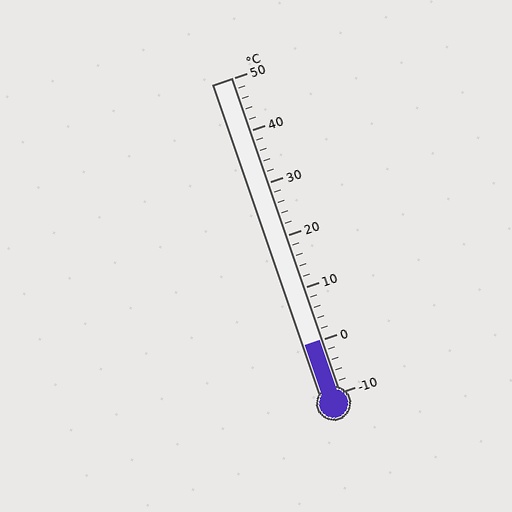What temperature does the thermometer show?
The thermometer shows approximately 0°C.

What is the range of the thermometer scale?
The thermometer scale ranges from -10°C to 50°C.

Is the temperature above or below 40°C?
The temperature is below 40°C.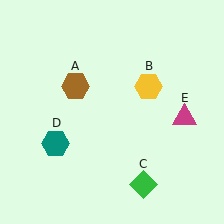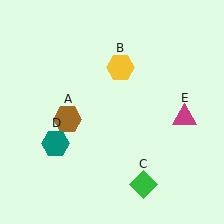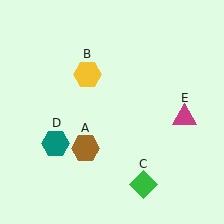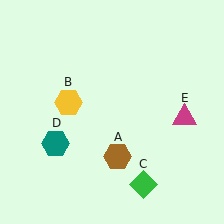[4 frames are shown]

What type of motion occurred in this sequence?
The brown hexagon (object A), yellow hexagon (object B) rotated counterclockwise around the center of the scene.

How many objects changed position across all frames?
2 objects changed position: brown hexagon (object A), yellow hexagon (object B).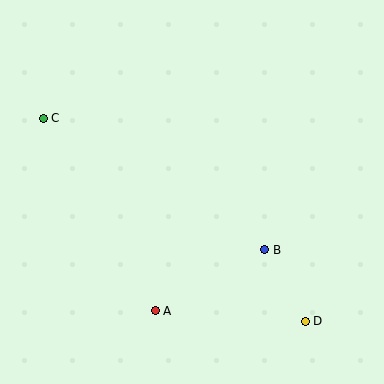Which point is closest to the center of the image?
Point B at (265, 250) is closest to the center.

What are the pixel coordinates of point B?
Point B is at (265, 250).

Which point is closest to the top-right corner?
Point B is closest to the top-right corner.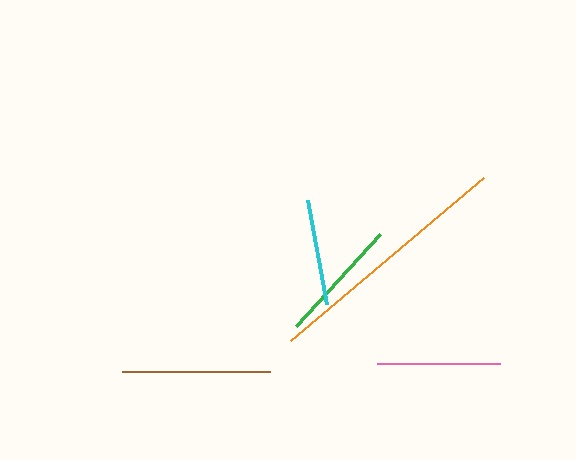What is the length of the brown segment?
The brown segment is approximately 148 pixels long.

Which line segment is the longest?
The orange line is the longest at approximately 253 pixels.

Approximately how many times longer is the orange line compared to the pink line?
The orange line is approximately 2.1 times the length of the pink line.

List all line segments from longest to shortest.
From longest to shortest: orange, brown, green, pink, cyan.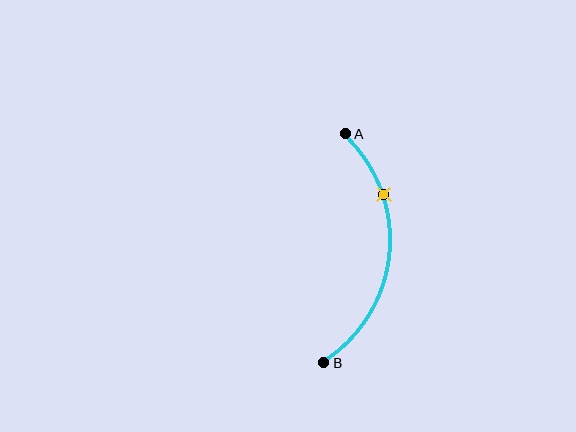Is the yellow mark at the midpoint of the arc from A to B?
No. The yellow mark lies on the arc but is closer to endpoint A. The arc midpoint would be at the point on the curve equidistant along the arc from both A and B.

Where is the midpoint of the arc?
The arc midpoint is the point on the curve farthest from the straight line joining A and B. It sits to the right of that line.